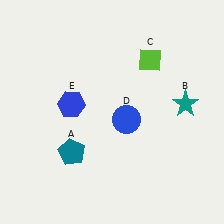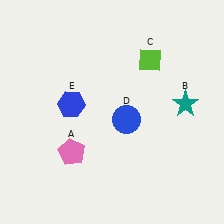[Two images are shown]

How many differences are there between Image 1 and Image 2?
There is 1 difference between the two images.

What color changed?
The pentagon (A) changed from teal in Image 1 to pink in Image 2.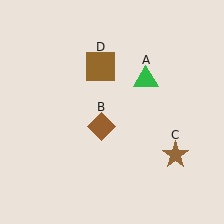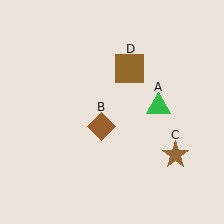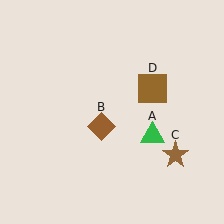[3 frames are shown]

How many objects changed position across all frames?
2 objects changed position: green triangle (object A), brown square (object D).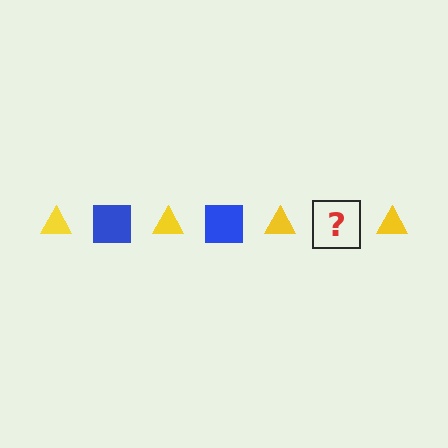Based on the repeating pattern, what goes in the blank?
The blank should be a blue square.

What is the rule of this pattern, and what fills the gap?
The rule is that the pattern alternates between yellow triangle and blue square. The gap should be filled with a blue square.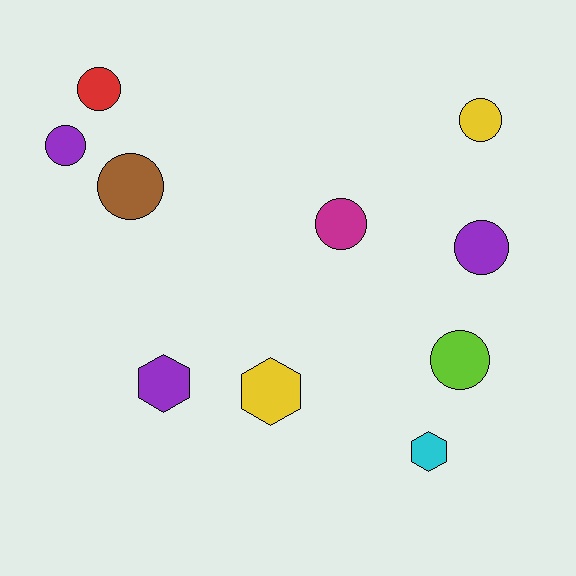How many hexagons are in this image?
There are 3 hexagons.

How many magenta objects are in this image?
There is 1 magenta object.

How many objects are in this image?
There are 10 objects.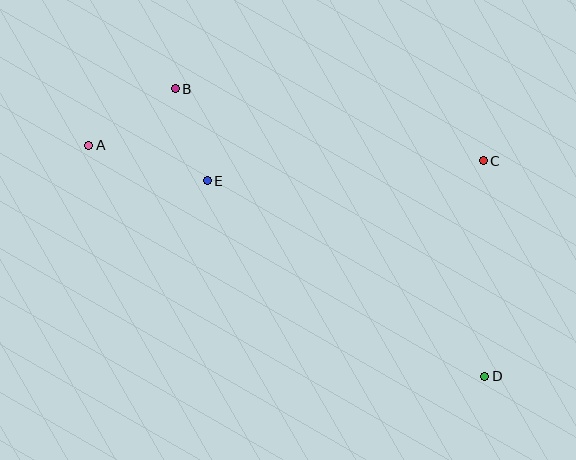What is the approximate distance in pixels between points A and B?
The distance between A and B is approximately 103 pixels.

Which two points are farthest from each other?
Points A and D are farthest from each other.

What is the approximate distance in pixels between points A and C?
The distance between A and C is approximately 395 pixels.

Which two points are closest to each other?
Points B and E are closest to each other.